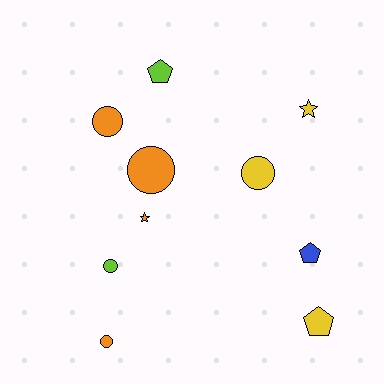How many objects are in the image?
There are 10 objects.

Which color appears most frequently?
Orange, with 4 objects.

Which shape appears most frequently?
Circle, with 5 objects.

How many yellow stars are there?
There is 1 yellow star.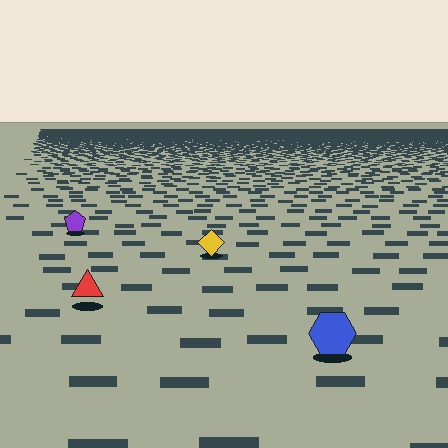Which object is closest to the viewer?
The blue hexagon is closest. The texture marks near it are larger and more spread out.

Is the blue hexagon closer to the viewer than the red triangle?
Yes. The blue hexagon is closer — you can tell from the texture gradient: the ground texture is coarser near it.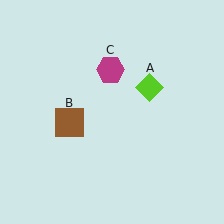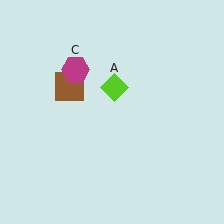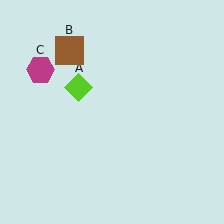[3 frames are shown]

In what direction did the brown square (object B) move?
The brown square (object B) moved up.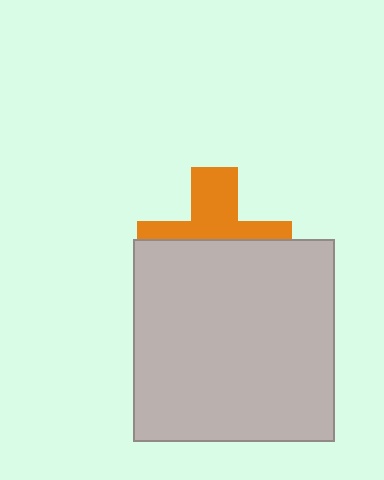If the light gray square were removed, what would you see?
You would see the complete orange cross.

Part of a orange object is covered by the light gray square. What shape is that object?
It is a cross.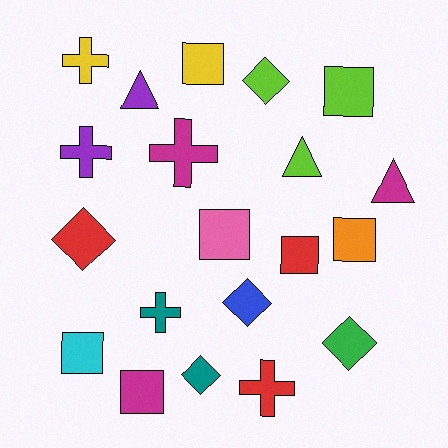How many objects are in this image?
There are 20 objects.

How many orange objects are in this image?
There is 1 orange object.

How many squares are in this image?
There are 7 squares.